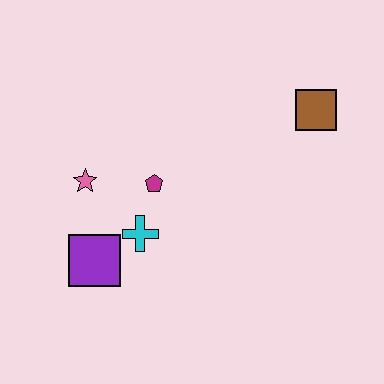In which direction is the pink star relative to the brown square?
The pink star is to the left of the brown square.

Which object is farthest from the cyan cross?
The brown square is farthest from the cyan cross.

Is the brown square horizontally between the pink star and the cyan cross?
No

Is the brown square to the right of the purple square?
Yes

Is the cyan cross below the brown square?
Yes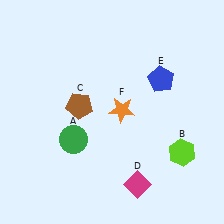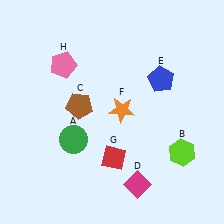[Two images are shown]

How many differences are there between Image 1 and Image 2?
There are 2 differences between the two images.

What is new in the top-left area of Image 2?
A pink pentagon (H) was added in the top-left area of Image 2.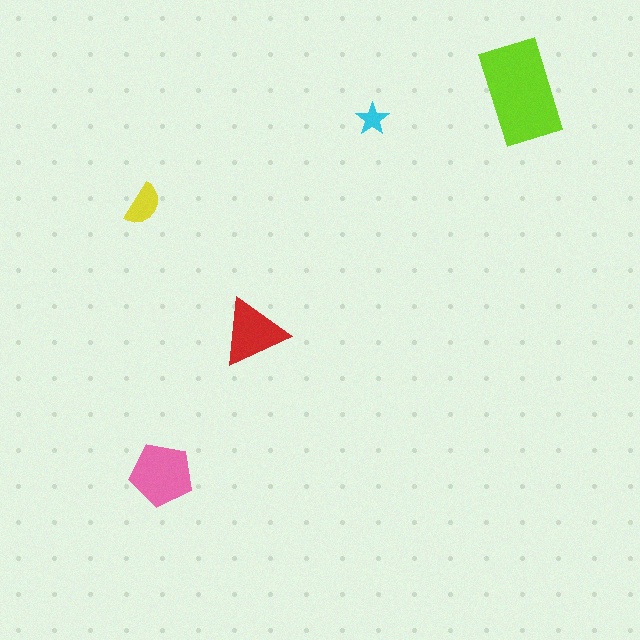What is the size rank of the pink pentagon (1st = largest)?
2nd.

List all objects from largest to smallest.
The lime rectangle, the pink pentagon, the red triangle, the yellow semicircle, the cyan star.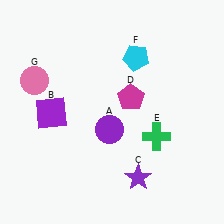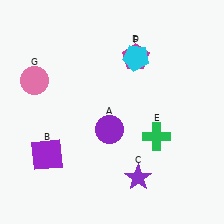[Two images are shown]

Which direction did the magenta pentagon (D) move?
The magenta pentagon (D) moved up.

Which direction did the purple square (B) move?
The purple square (B) moved down.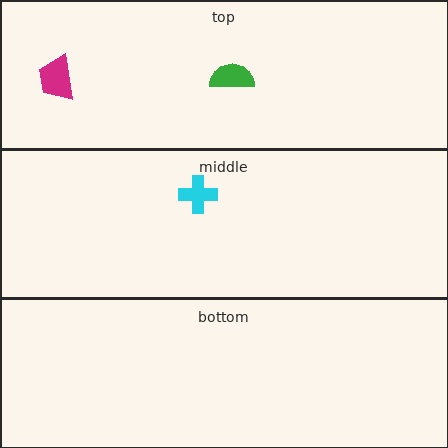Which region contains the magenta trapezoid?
The top region.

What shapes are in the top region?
The magenta trapezoid, the green semicircle.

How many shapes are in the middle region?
1.